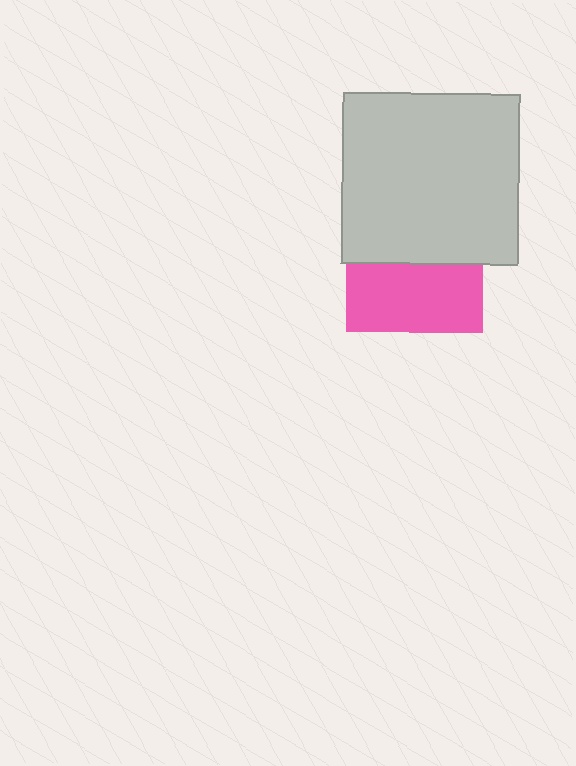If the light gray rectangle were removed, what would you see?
You would see the complete pink square.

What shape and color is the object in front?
The object in front is a light gray rectangle.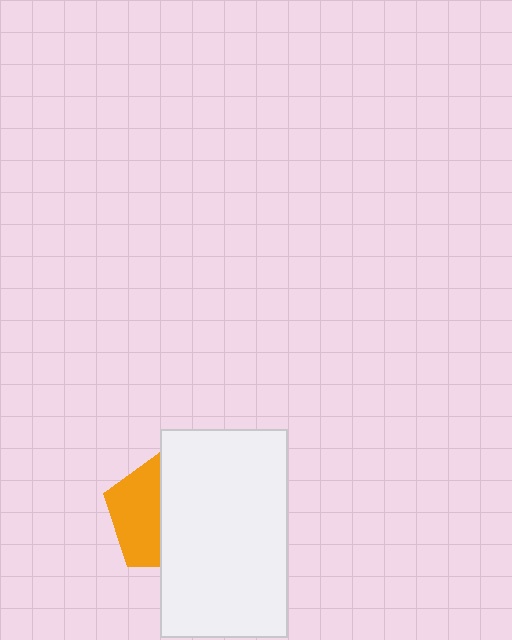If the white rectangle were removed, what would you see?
You would see the complete orange pentagon.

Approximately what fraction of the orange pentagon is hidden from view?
Roughly 57% of the orange pentagon is hidden behind the white rectangle.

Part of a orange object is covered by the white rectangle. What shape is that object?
It is a pentagon.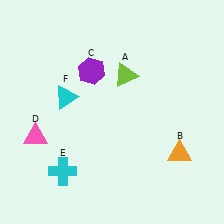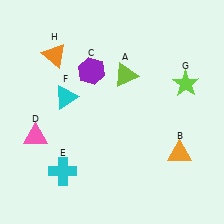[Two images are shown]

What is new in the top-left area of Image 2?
An orange triangle (H) was added in the top-left area of Image 2.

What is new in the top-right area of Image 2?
A lime star (G) was added in the top-right area of Image 2.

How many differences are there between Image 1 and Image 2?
There are 2 differences between the two images.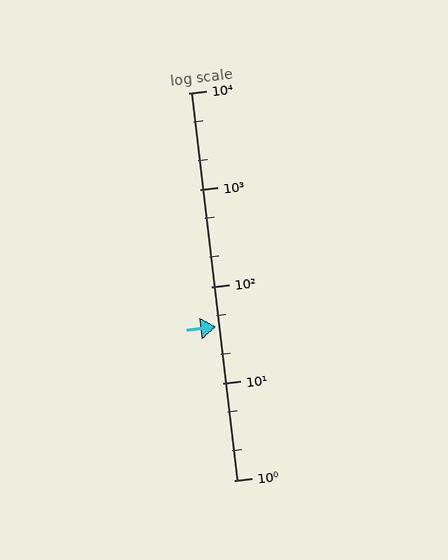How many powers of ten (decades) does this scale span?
The scale spans 4 decades, from 1 to 10000.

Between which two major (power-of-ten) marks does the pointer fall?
The pointer is between 10 and 100.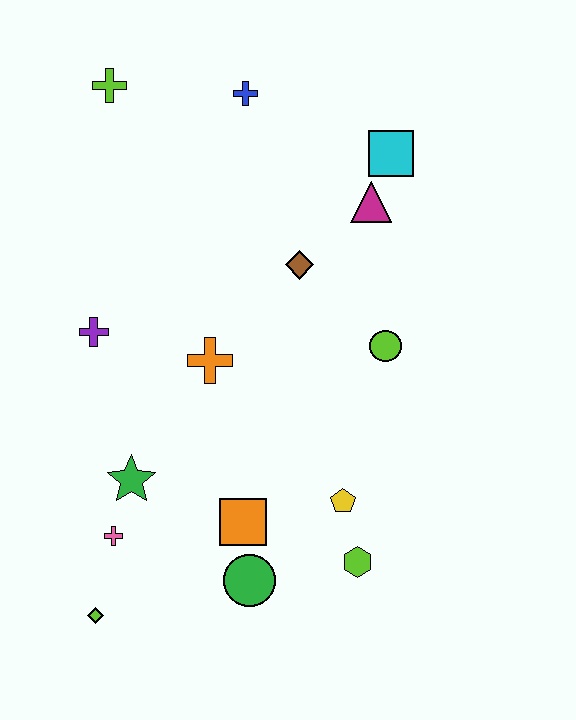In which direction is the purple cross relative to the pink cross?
The purple cross is above the pink cross.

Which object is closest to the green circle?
The orange square is closest to the green circle.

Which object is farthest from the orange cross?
The lime cross is farthest from the orange cross.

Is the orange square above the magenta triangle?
No